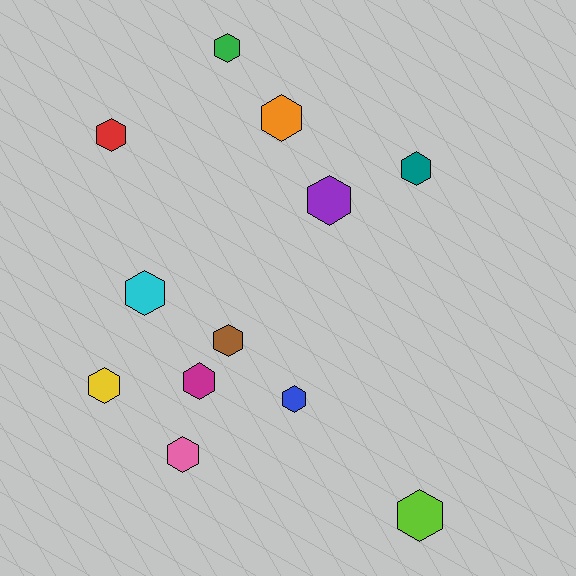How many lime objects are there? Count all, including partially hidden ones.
There is 1 lime object.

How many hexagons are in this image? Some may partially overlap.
There are 12 hexagons.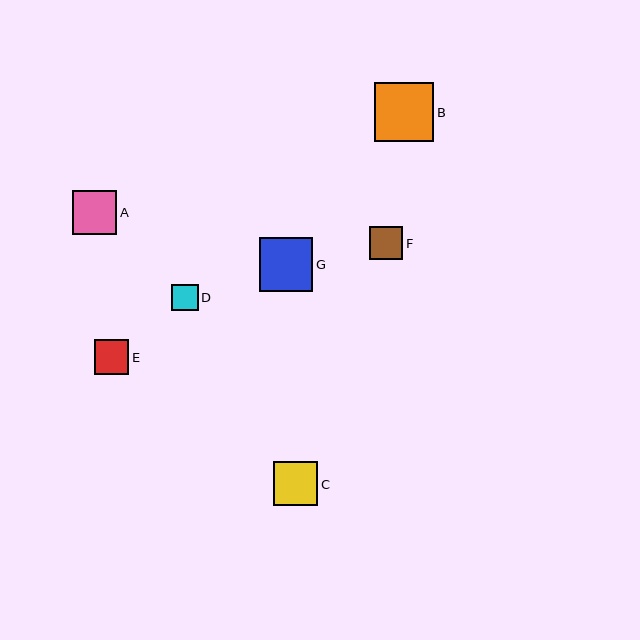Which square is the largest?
Square B is the largest with a size of approximately 60 pixels.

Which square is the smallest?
Square D is the smallest with a size of approximately 27 pixels.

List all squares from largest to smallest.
From largest to smallest: B, G, C, A, E, F, D.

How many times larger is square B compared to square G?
Square B is approximately 1.1 times the size of square G.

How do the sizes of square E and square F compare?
Square E and square F are approximately the same size.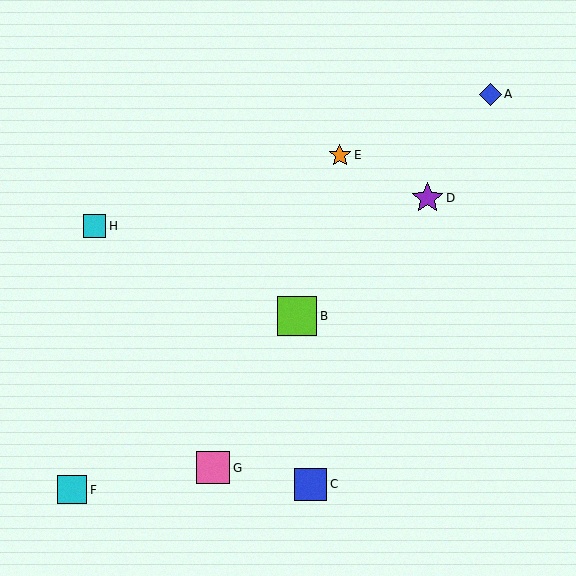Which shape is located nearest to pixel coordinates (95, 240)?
The cyan square (labeled H) at (94, 226) is nearest to that location.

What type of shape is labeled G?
Shape G is a pink square.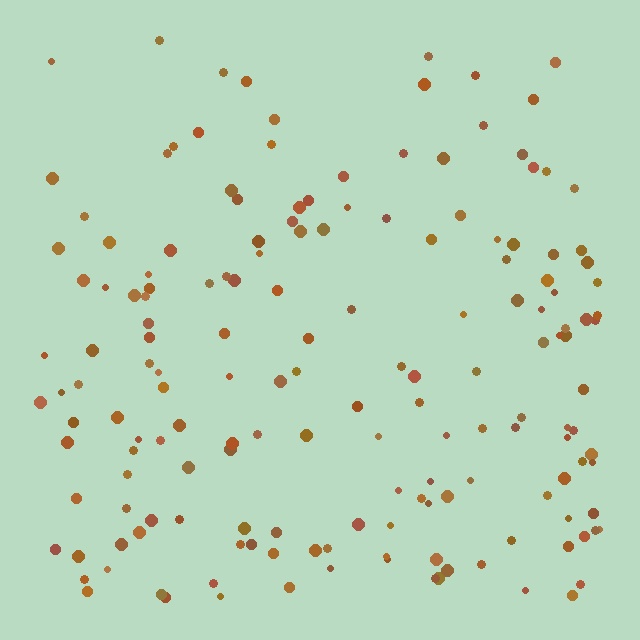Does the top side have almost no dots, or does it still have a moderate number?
Still a moderate number, just noticeably fewer than the bottom.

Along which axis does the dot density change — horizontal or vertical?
Vertical.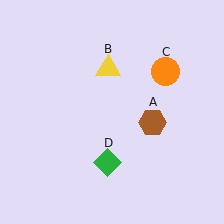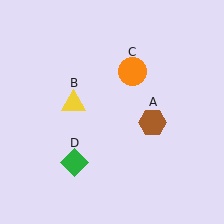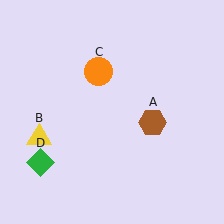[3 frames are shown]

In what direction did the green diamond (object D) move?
The green diamond (object D) moved left.